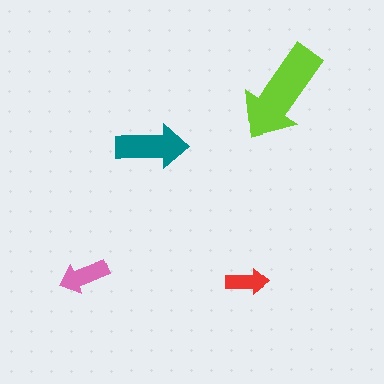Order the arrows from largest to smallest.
the lime one, the teal one, the pink one, the red one.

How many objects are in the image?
There are 4 objects in the image.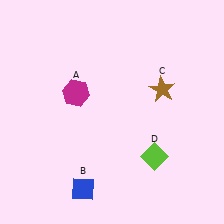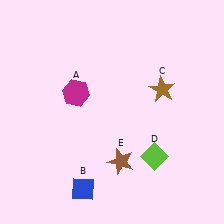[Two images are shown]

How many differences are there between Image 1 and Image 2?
There is 1 difference between the two images.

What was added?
A brown star (E) was added in Image 2.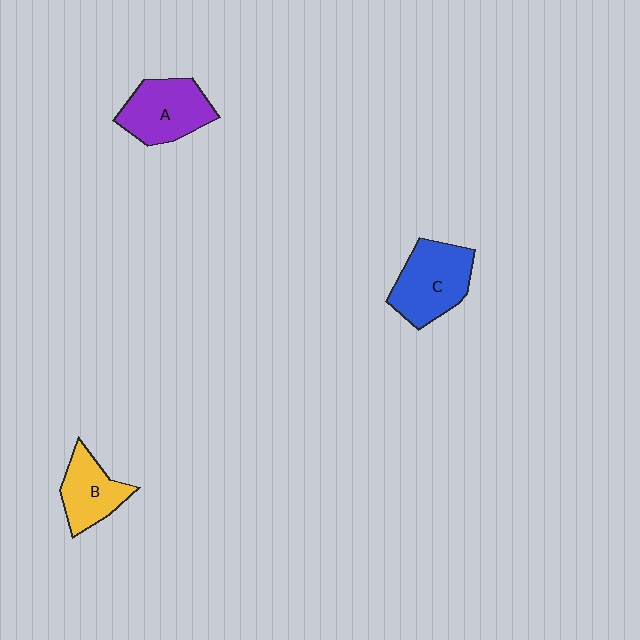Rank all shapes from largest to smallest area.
From largest to smallest: C (blue), A (purple), B (yellow).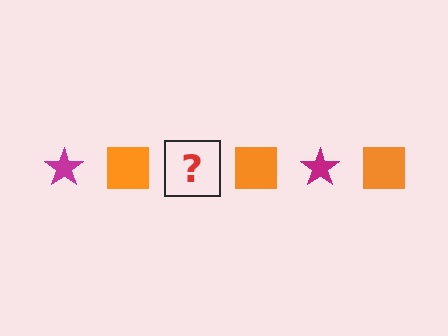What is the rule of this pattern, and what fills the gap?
The rule is that the pattern alternates between magenta star and orange square. The gap should be filled with a magenta star.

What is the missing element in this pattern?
The missing element is a magenta star.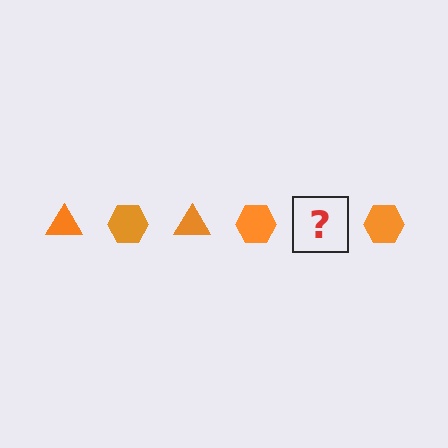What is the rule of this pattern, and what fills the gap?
The rule is that the pattern cycles through triangle, hexagon shapes in orange. The gap should be filled with an orange triangle.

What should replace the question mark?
The question mark should be replaced with an orange triangle.